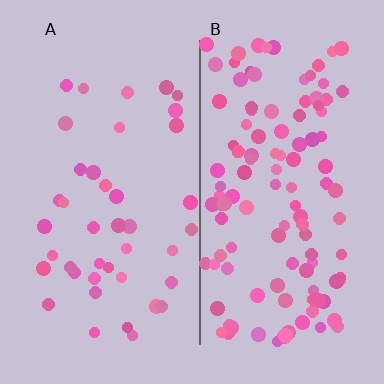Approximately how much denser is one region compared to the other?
Approximately 2.8× — region B over region A.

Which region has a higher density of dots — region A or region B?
B (the right).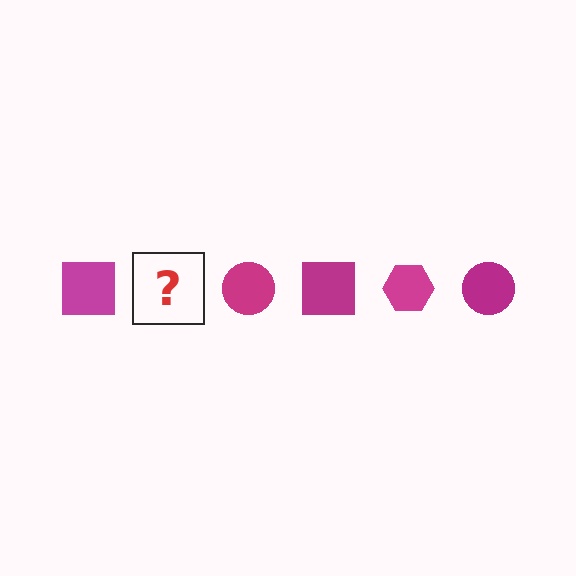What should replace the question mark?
The question mark should be replaced with a magenta hexagon.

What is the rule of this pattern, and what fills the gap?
The rule is that the pattern cycles through square, hexagon, circle shapes in magenta. The gap should be filled with a magenta hexagon.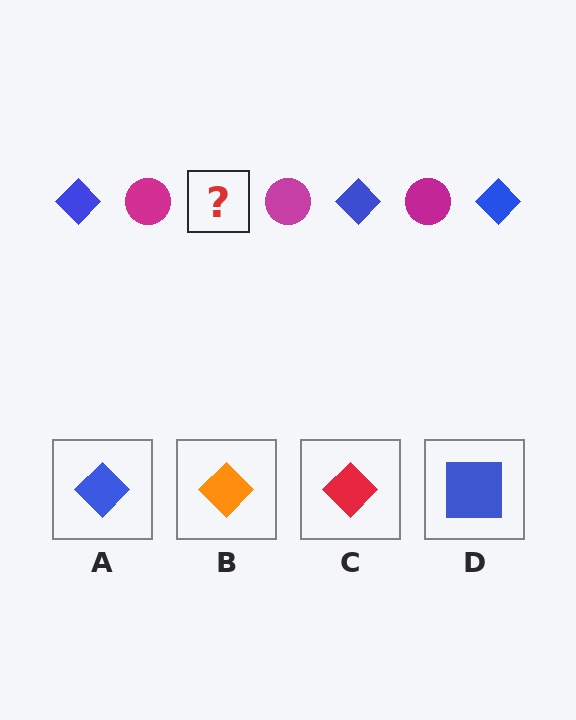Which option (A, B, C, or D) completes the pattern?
A.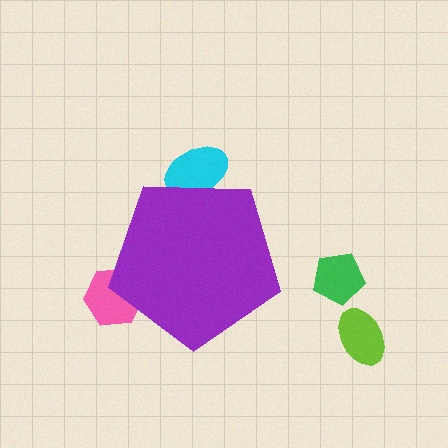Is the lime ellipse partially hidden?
No, the lime ellipse is fully visible.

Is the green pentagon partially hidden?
No, the green pentagon is fully visible.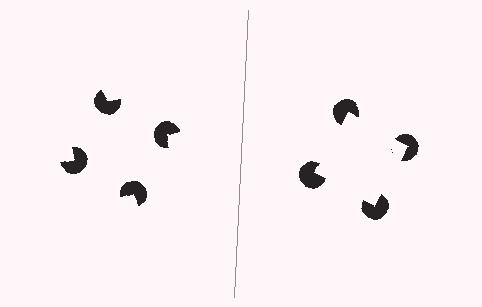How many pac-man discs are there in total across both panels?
8 — 4 on each side.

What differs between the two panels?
The pac-man discs are positioned identically on both sides; only the wedge orientations differ. On the right they align to a square; on the left they are misaligned.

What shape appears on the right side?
An illusory square.